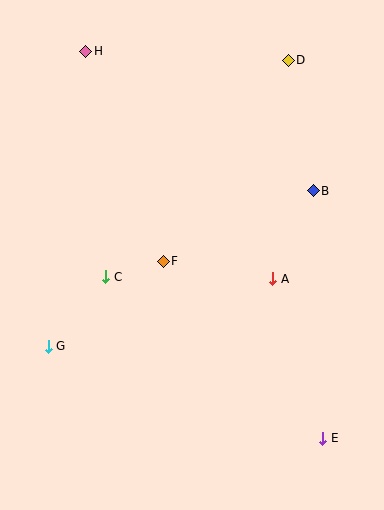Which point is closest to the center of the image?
Point F at (163, 261) is closest to the center.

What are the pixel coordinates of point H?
Point H is at (86, 51).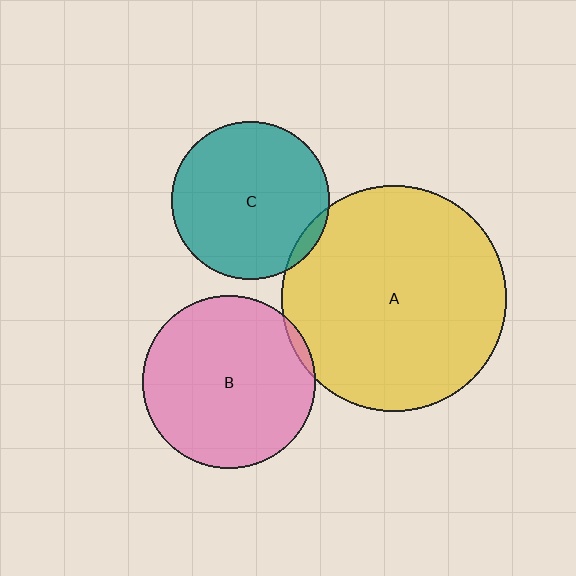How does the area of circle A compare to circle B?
Approximately 1.7 times.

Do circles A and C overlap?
Yes.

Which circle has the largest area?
Circle A (yellow).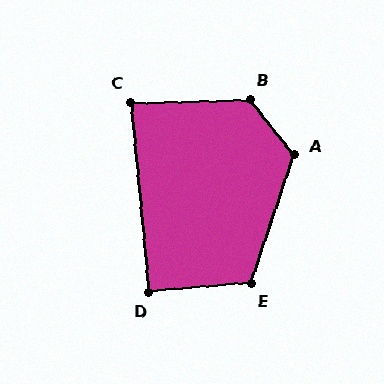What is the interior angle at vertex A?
Approximately 123 degrees (obtuse).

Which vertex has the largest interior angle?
B, at approximately 128 degrees.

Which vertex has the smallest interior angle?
C, at approximately 86 degrees.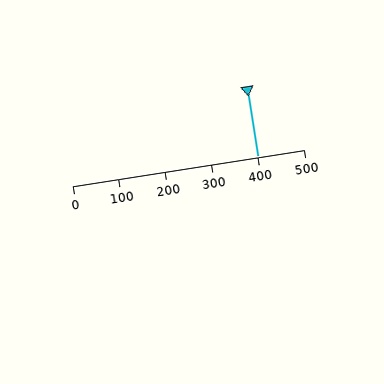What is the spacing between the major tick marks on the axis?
The major ticks are spaced 100 apart.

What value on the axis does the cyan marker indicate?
The marker indicates approximately 400.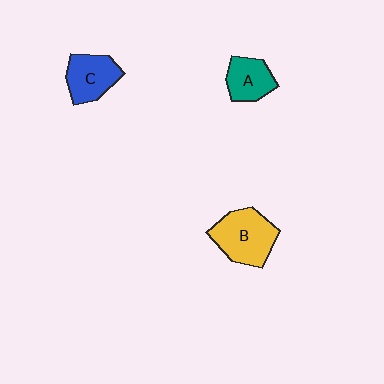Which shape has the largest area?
Shape B (yellow).